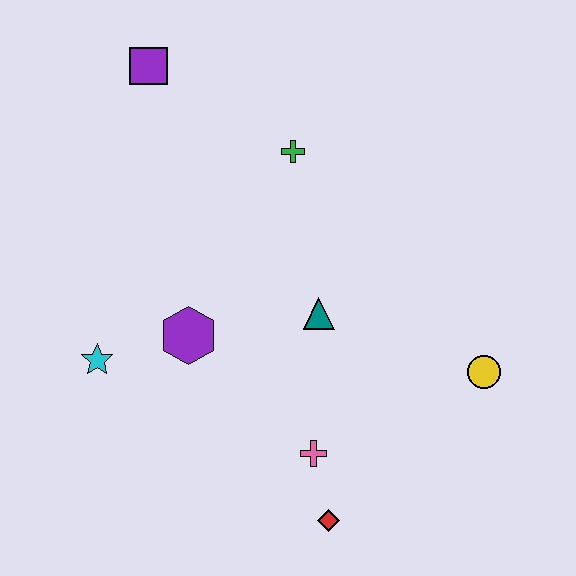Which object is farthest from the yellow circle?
The purple square is farthest from the yellow circle.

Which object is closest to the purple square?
The green cross is closest to the purple square.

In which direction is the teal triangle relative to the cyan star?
The teal triangle is to the right of the cyan star.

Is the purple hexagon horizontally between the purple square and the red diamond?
Yes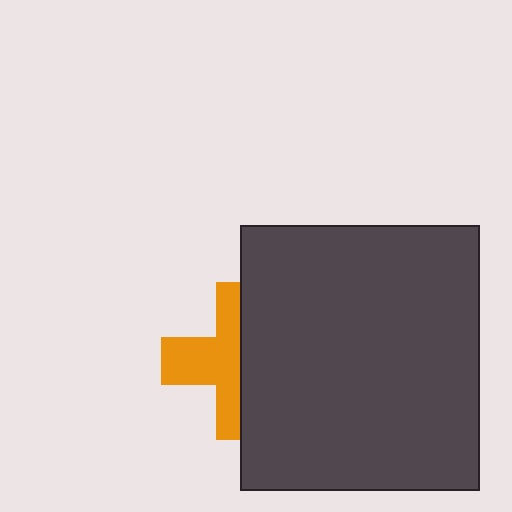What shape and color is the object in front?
The object in front is a dark gray rectangle.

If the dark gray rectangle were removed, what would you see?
You would see the complete orange cross.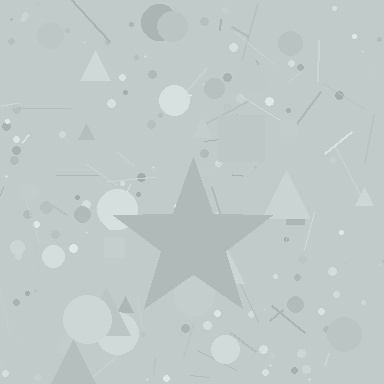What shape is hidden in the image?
A star is hidden in the image.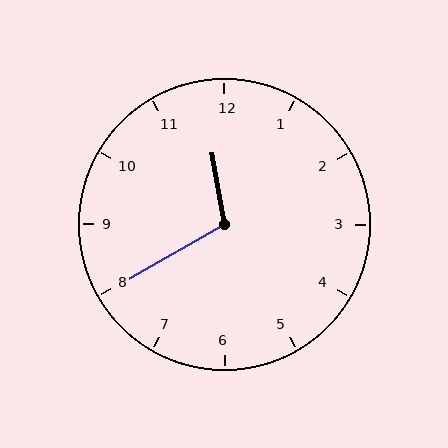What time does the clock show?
11:40.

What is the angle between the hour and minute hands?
Approximately 110 degrees.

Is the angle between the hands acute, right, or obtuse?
It is obtuse.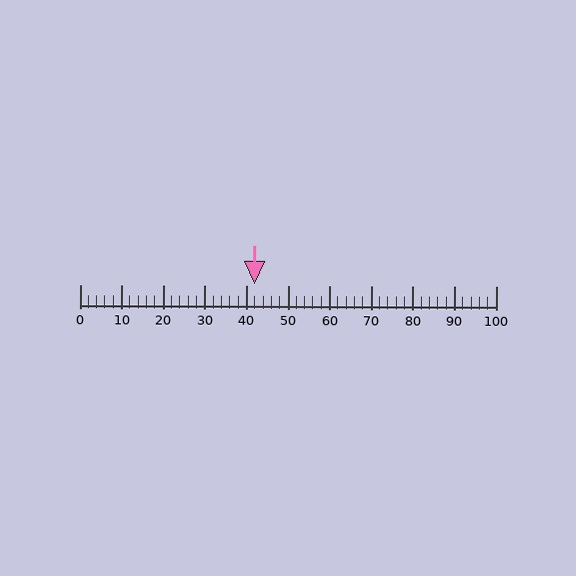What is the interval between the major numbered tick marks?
The major tick marks are spaced 10 units apart.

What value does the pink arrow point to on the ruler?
The pink arrow points to approximately 42.